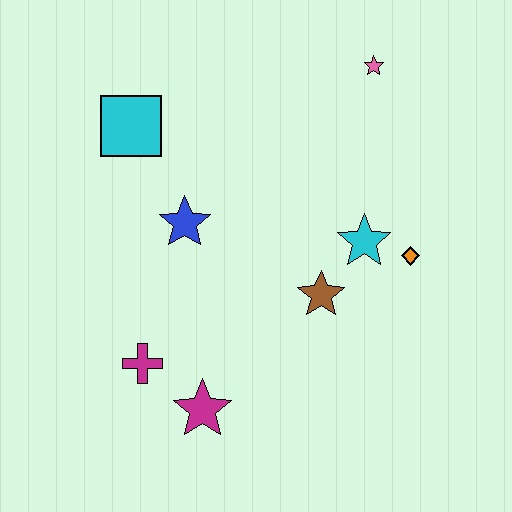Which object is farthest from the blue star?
The pink star is farthest from the blue star.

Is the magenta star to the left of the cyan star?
Yes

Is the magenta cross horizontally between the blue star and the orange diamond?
No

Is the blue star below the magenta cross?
No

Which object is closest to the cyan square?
The blue star is closest to the cyan square.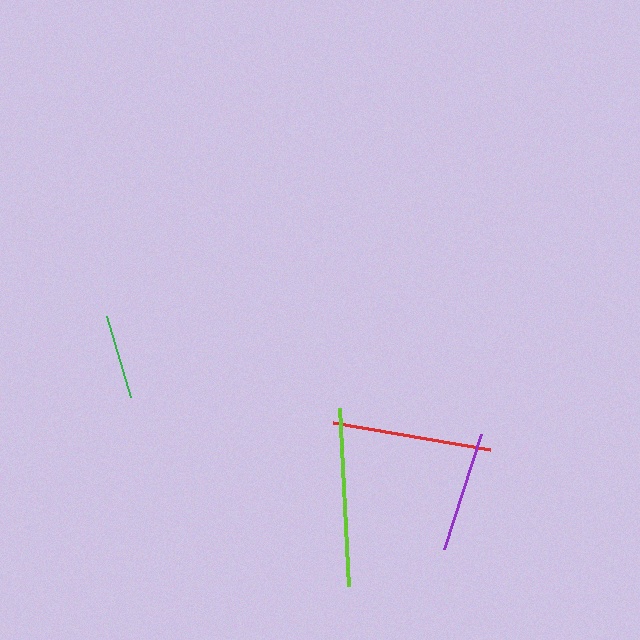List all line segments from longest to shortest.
From longest to shortest: lime, red, purple, green.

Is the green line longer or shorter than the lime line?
The lime line is longer than the green line.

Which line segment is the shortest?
The green line is the shortest at approximately 85 pixels.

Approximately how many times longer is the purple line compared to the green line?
The purple line is approximately 1.4 times the length of the green line.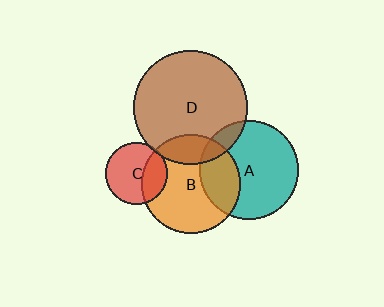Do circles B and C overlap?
Yes.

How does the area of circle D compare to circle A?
Approximately 1.3 times.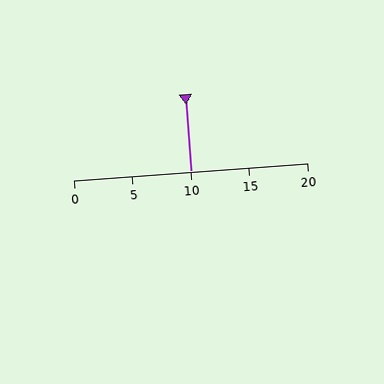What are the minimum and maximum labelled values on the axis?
The axis runs from 0 to 20.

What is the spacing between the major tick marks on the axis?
The major ticks are spaced 5 apart.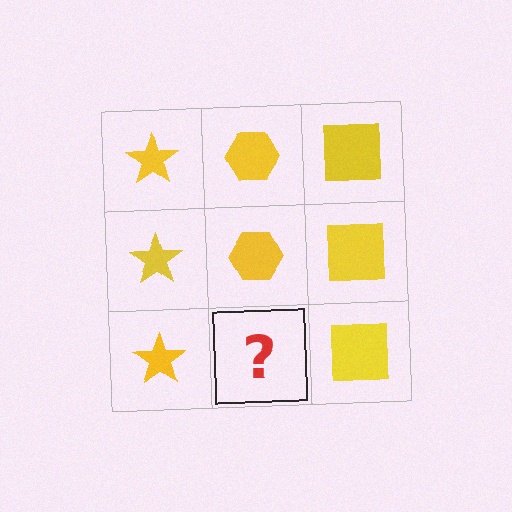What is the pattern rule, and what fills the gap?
The rule is that each column has a consistent shape. The gap should be filled with a yellow hexagon.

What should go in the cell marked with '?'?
The missing cell should contain a yellow hexagon.